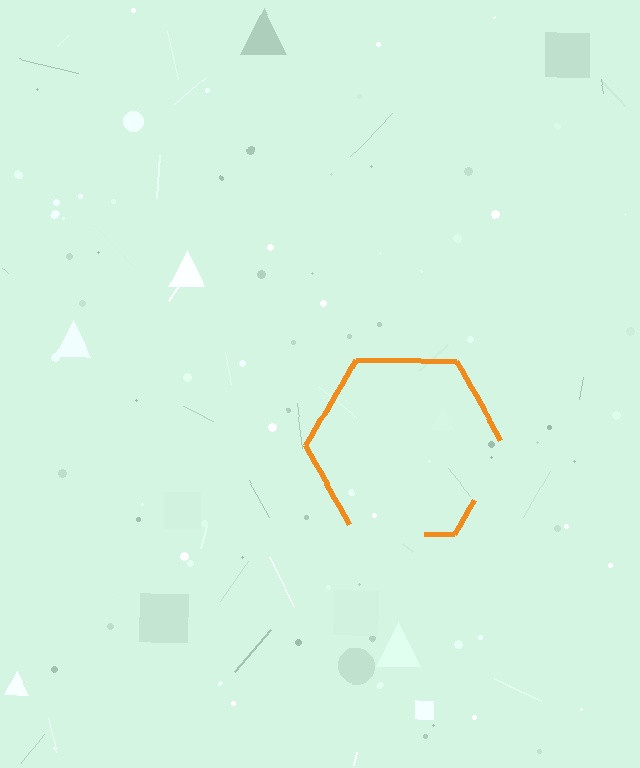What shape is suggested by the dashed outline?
The dashed outline suggests a hexagon.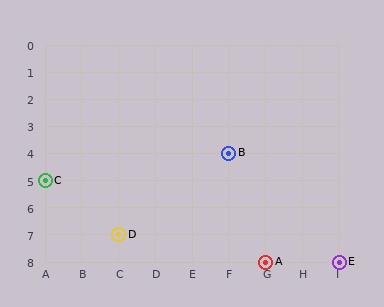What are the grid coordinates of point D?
Point D is at grid coordinates (C, 7).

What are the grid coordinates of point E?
Point E is at grid coordinates (I, 8).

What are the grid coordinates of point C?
Point C is at grid coordinates (A, 5).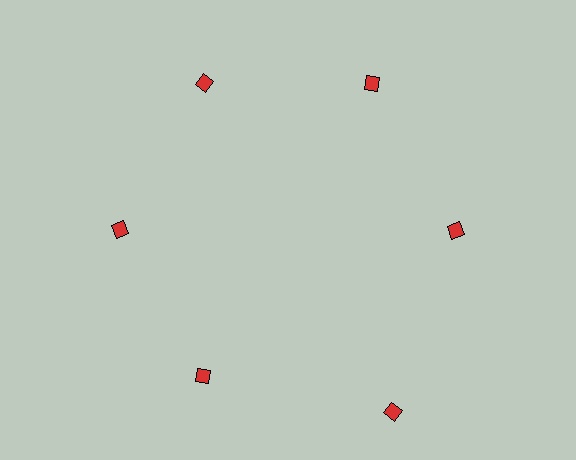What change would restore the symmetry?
The symmetry would be restored by moving it inward, back onto the ring so that all 6 diamonds sit at equal angles and equal distance from the center.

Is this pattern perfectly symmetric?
No. The 6 red diamonds are arranged in a ring, but one element near the 5 o'clock position is pushed outward from the center, breaking the 6-fold rotational symmetry.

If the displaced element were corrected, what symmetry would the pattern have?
It would have 6-fold rotational symmetry — the pattern would map onto itself every 60 degrees.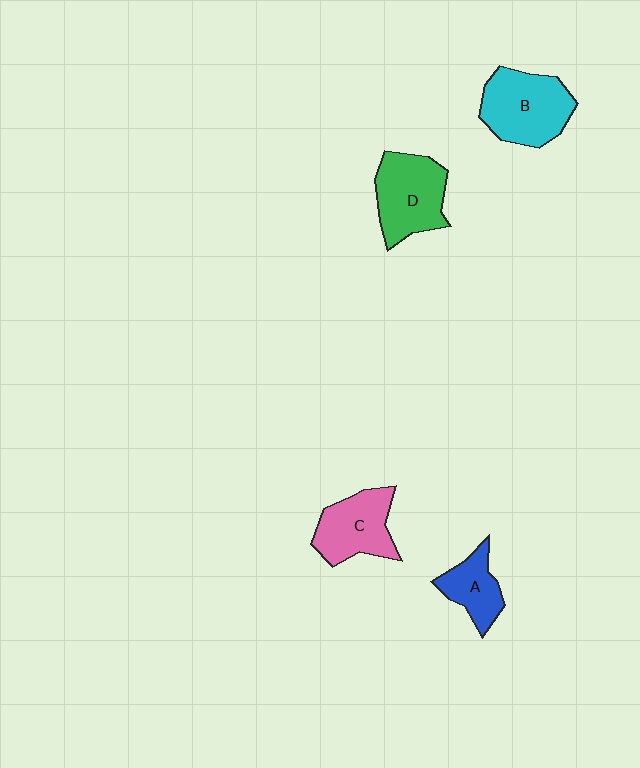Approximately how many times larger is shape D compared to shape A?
Approximately 1.6 times.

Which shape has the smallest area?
Shape A (blue).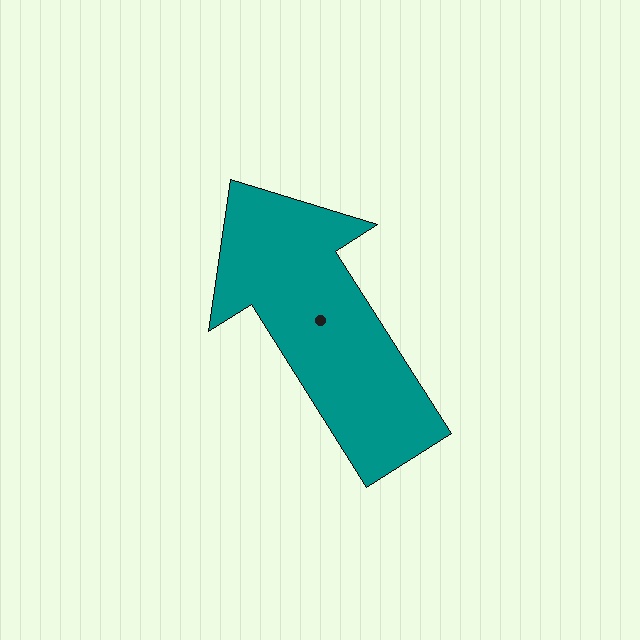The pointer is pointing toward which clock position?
Roughly 11 o'clock.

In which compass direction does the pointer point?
Northwest.